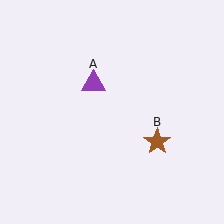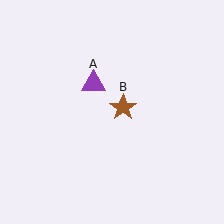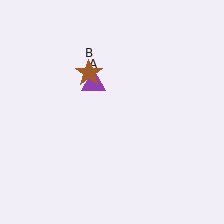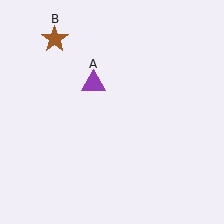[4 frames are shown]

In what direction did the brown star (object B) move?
The brown star (object B) moved up and to the left.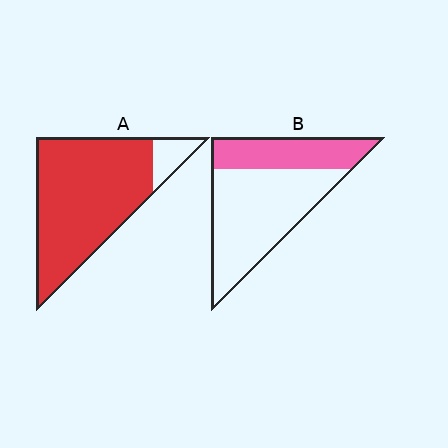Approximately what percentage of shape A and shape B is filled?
A is approximately 90% and B is approximately 35%.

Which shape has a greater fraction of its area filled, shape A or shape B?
Shape A.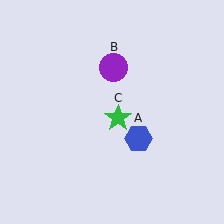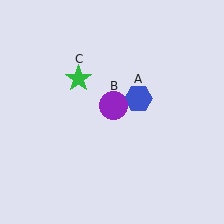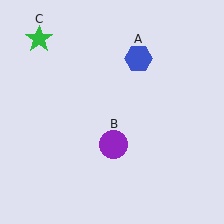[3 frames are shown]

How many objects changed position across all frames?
3 objects changed position: blue hexagon (object A), purple circle (object B), green star (object C).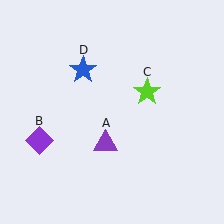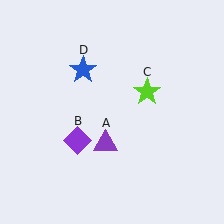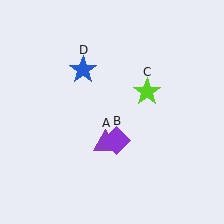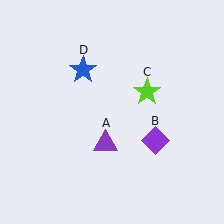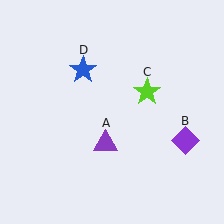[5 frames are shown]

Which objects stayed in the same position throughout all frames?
Purple triangle (object A) and lime star (object C) and blue star (object D) remained stationary.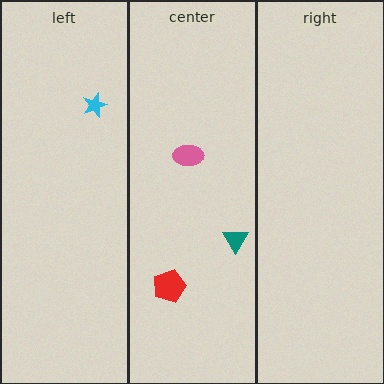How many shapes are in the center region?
3.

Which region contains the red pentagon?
The center region.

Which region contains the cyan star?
The left region.